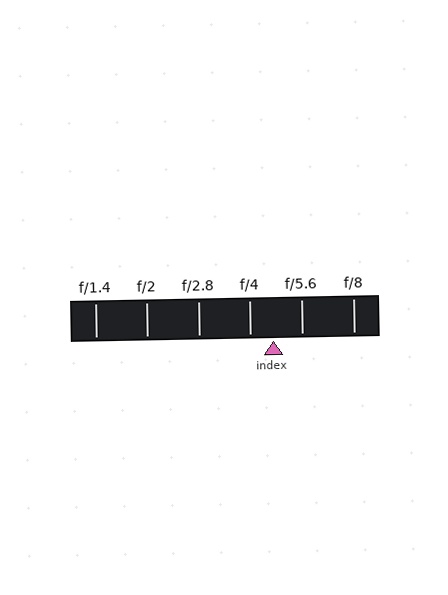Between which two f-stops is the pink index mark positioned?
The index mark is between f/4 and f/5.6.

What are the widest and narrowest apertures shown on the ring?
The widest aperture shown is f/1.4 and the narrowest is f/8.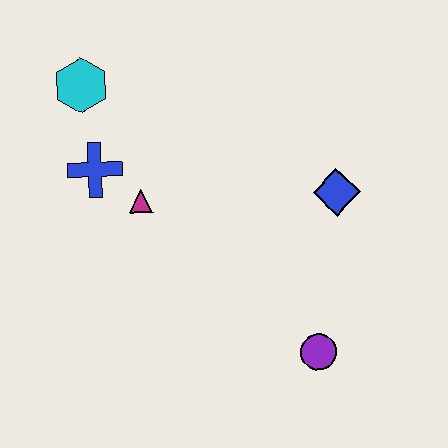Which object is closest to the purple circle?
The blue diamond is closest to the purple circle.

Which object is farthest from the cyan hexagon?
The purple circle is farthest from the cyan hexagon.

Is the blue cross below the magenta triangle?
No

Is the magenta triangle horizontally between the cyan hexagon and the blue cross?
No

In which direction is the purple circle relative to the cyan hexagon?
The purple circle is below the cyan hexagon.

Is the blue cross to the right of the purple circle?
No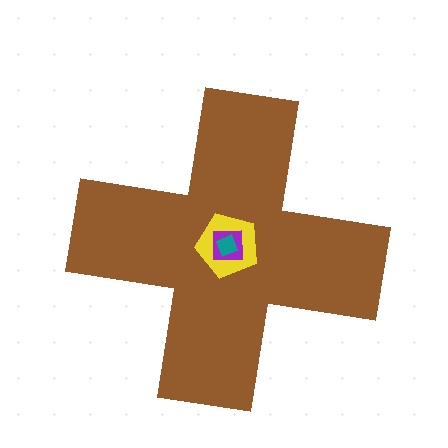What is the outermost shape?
The brown cross.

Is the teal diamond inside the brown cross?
Yes.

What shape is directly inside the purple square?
The teal diamond.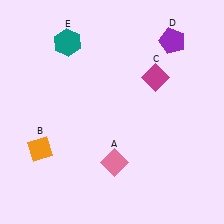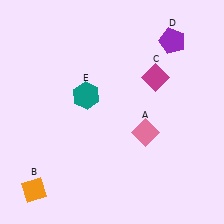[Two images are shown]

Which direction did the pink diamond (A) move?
The pink diamond (A) moved right.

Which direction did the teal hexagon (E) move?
The teal hexagon (E) moved down.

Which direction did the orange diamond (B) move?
The orange diamond (B) moved down.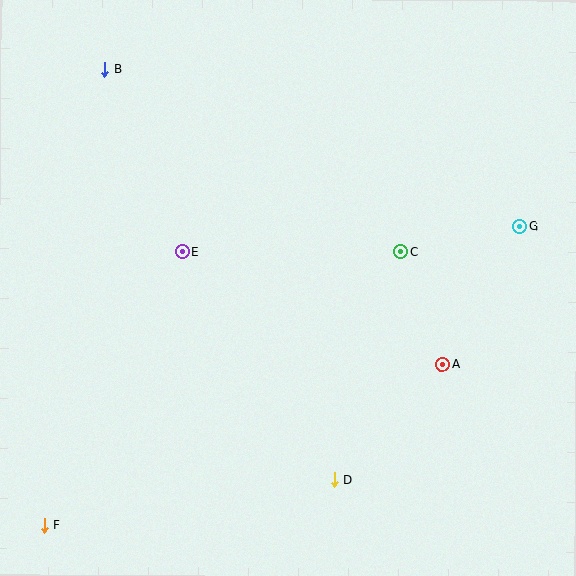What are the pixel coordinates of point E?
Point E is at (182, 252).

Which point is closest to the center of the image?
Point E at (182, 252) is closest to the center.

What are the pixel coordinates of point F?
Point F is at (44, 525).